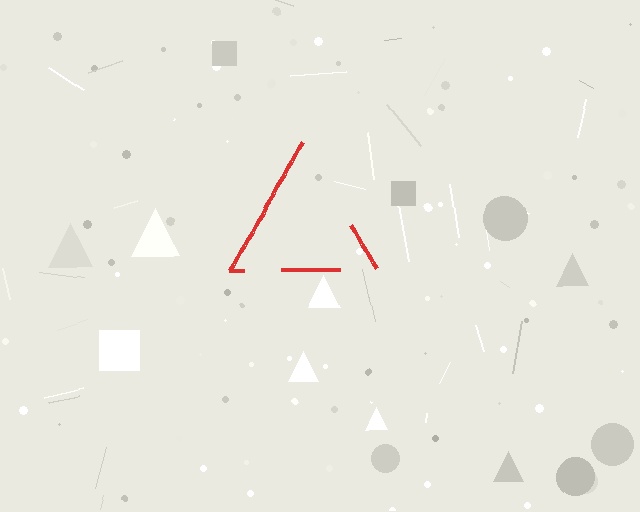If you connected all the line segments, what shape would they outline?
They would outline a triangle.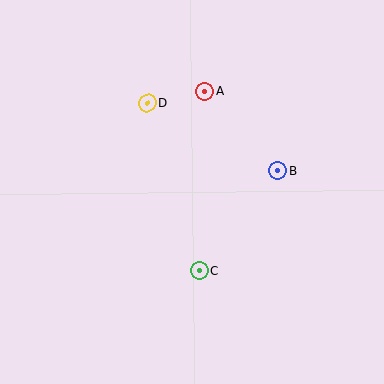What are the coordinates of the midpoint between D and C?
The midpoint between D and C is at (173, 187).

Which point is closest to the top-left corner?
Point D is closest to the top-left corner.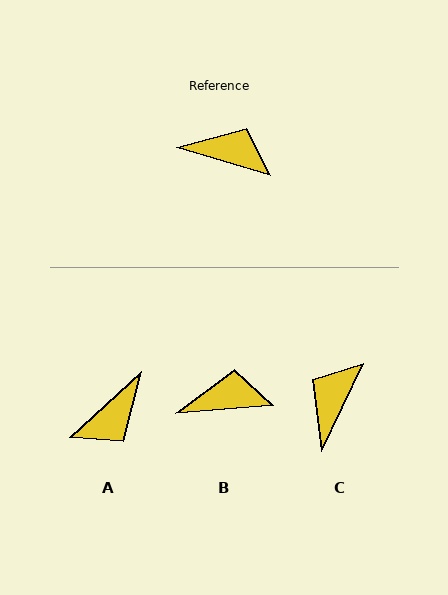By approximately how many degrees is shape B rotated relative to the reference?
Approximately 21 degrees counter-clockwise.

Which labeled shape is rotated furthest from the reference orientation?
A, about 120 degrees away.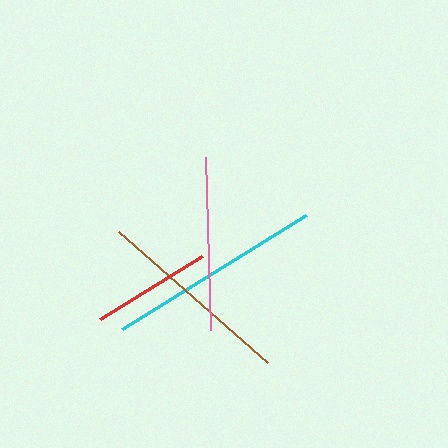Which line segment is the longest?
The cyan line is the longest at approximately 216 pixels.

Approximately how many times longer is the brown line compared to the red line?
The brown line is approximately 1.7 times the length of the red line.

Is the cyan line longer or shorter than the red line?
The cyan line is longer than the red line.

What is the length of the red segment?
The red segment is approximately 120 pixels long.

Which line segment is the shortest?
The red line is the shortest at approximately 120 pixels.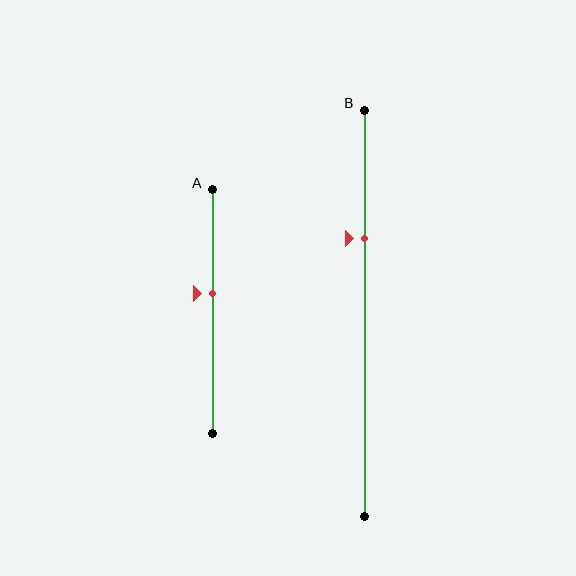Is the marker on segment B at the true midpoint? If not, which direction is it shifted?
No, the marker on segment B is shifted upward by about 18% of the segment length.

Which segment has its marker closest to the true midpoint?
Segment A has its marker closest to the true midpoint.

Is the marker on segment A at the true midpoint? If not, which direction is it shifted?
No, the marker on segment A is shifted upward by about 7% of the segment length.